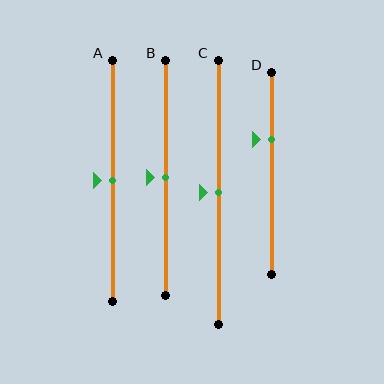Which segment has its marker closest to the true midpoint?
Segment A has its marker closest to the true midpoint.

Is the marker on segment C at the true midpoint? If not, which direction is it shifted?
Yes, the marker on segment C is at the true midpoint.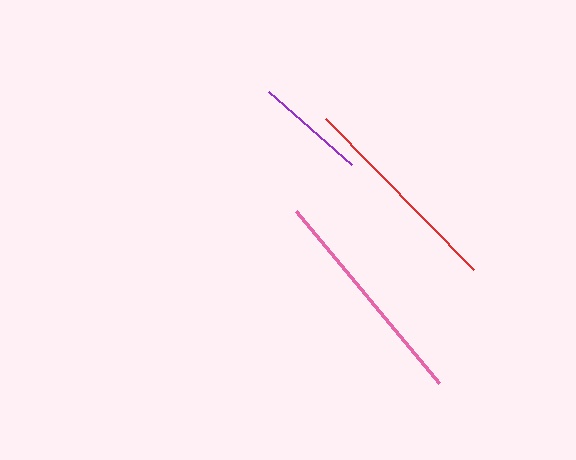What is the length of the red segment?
The red segment is approximately 212 pixels long.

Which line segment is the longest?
The pink line is the longest at approximately 224 pixels.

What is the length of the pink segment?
The pink segment is approximately 224 pixels long.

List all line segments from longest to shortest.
From longest to shortest: pink, red, purple.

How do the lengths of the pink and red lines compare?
The pink and red lines are approximately the same length.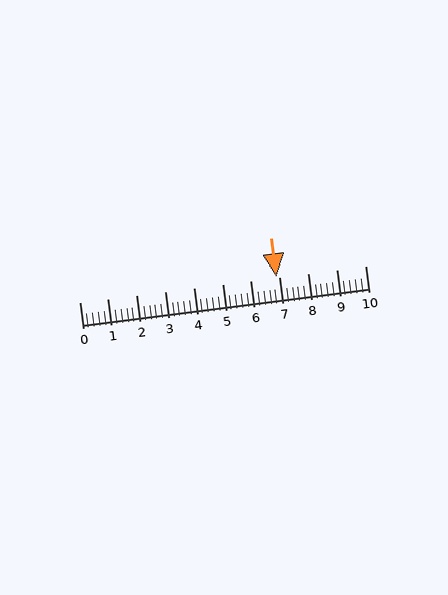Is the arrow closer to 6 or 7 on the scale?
The arrow is closer to 7.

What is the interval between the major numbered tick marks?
The major tick marks are spaced 1 units apart.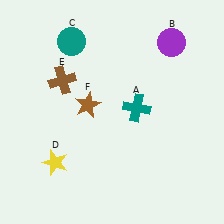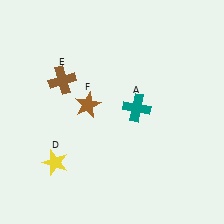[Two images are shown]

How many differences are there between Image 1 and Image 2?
There are 2 differences between the two images.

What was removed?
The purple circle (B), the teal circle (C) were removed in Image 2.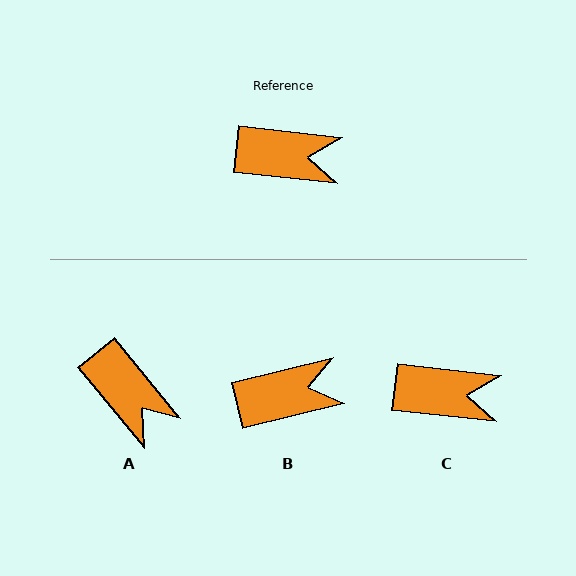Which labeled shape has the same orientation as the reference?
C.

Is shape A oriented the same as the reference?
No, it is off by about 44 degrees.